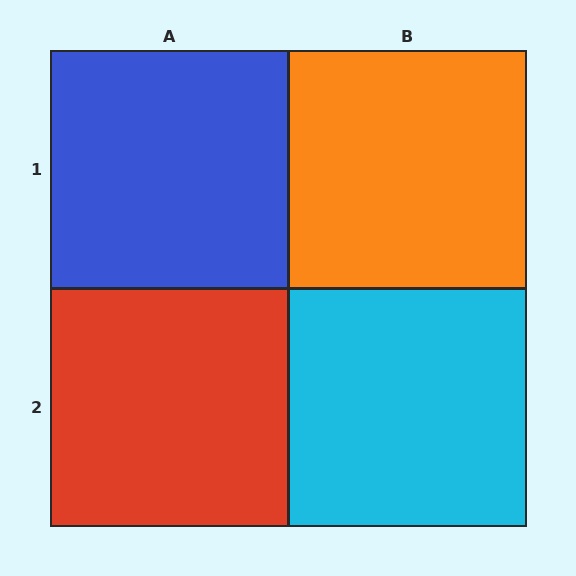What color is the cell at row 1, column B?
Orange.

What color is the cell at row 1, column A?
Blue.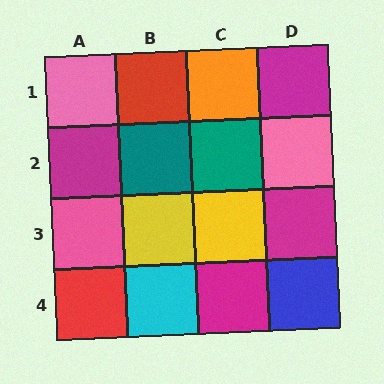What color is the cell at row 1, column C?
Orange.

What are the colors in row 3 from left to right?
Pink, yellow, yellow, magenta.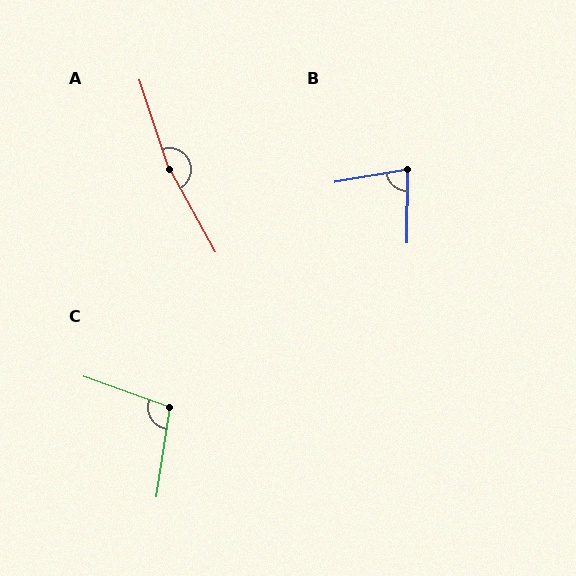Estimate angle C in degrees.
Approximately 101 degrees.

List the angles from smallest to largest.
B (80°), C (101°), A (170°).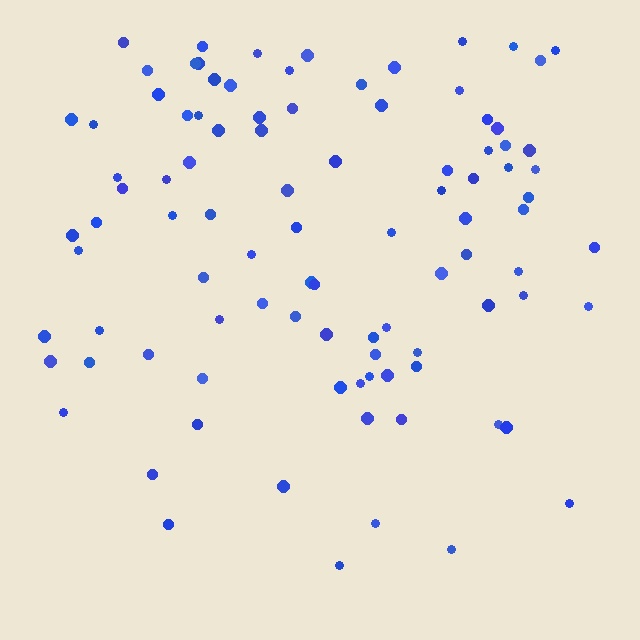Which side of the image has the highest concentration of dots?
The top.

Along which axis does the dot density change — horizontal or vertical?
Vertical.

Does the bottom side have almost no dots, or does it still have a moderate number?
Still a moderate number, just noticeably fewer than the top.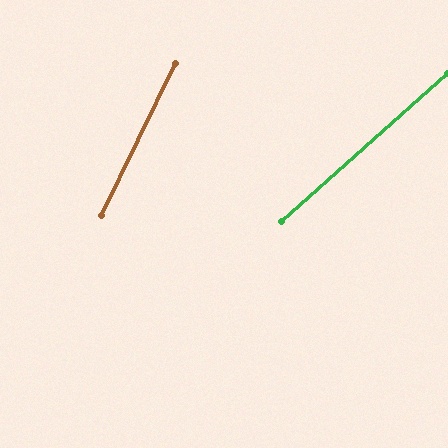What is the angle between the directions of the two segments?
Approximately 22 degrees.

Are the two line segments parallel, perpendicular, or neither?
Neither parallel nor perpendicular — they differ by about 22°.